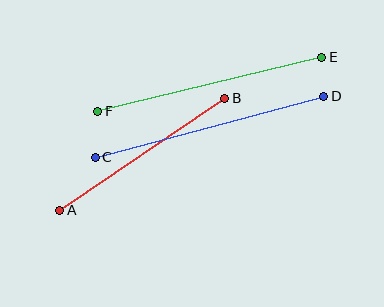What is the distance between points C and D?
The distance is approximately 236 pixels.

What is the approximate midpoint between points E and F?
The midpoint is at approximately (210, 84) pixels.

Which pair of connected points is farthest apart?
Points C and D are farthest apart.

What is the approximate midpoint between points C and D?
The midpoint is at approximately (209, 127) pixels.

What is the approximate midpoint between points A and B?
The midpoint is at approximately (142, 154) pixels.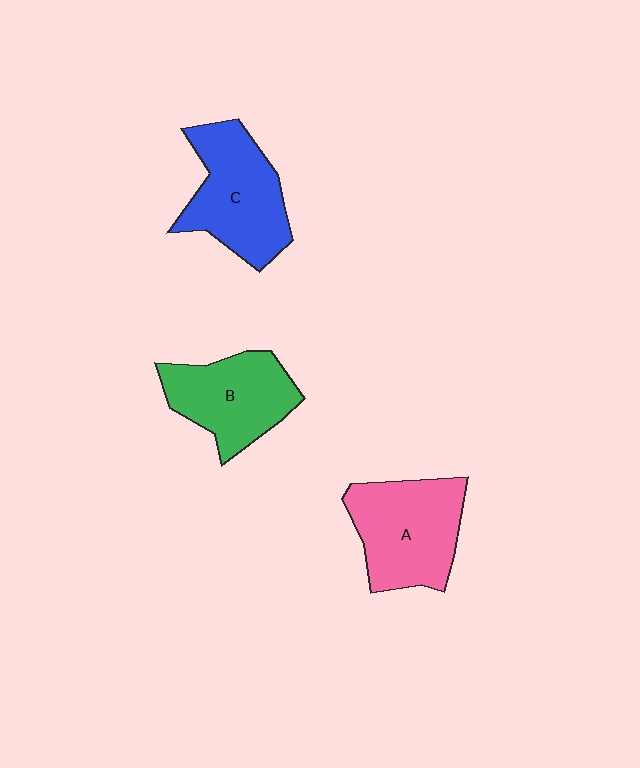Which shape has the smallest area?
Shape B (green).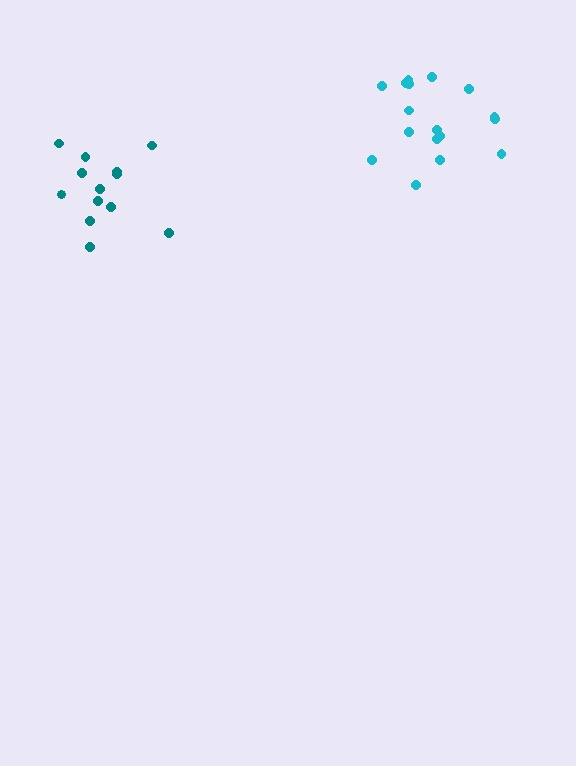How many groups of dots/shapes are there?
There are 2 groups.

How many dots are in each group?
Group 1: 17 dots, Group 2: 13 dots (30 total).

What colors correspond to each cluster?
The clusters are colored: cyan, teal.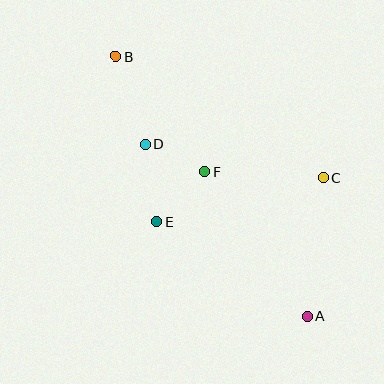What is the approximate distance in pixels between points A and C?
The distance between A and C is approximately 139 pixels.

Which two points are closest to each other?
Points D and F are closest to each other.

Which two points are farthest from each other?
Points A and B are farthest from each other.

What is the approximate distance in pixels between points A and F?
The distance between A and F is approximately 177 pixels.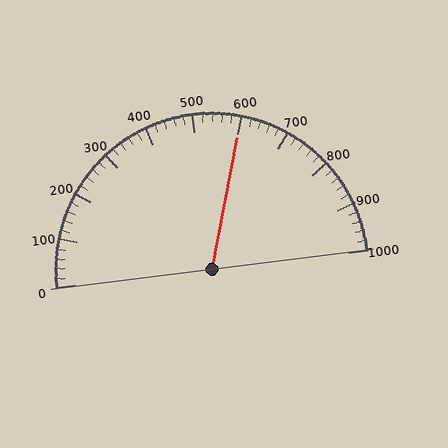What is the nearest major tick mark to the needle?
The nearest major tick mark is 600.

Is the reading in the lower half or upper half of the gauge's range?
The reading is in the upper half of the range (0 to 1000).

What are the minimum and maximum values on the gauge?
The gauge ranges from 0 to 1000.